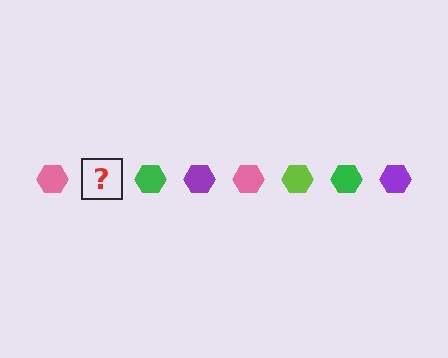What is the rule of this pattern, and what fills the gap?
The rule is that the pattern cycles through pink, lime, green, purple hexagons. The gap should be filled with a lime hexagon.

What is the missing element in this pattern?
The missing element is a lime hexagon.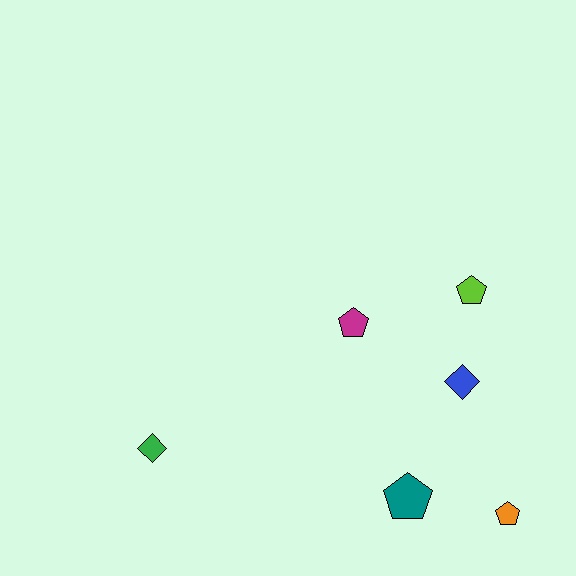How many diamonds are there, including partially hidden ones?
There are 2 diamonds.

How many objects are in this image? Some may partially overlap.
There are 6 objects.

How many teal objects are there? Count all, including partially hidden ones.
There is 1 teal object.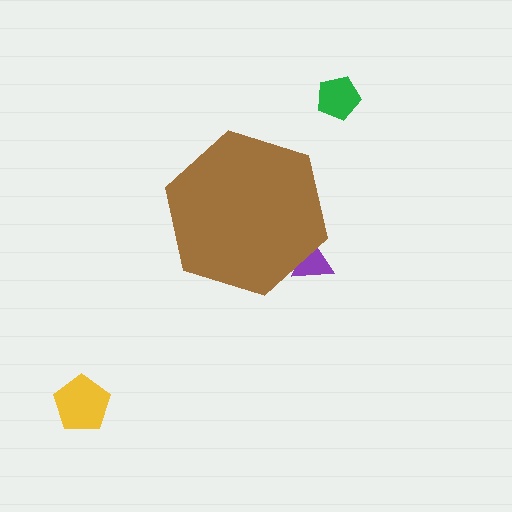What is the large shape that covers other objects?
A brown hexagon.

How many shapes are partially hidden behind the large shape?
1 shape is partially hidden.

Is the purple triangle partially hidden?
Yes, the purple triangle is partially hidden behind the brown hexagon.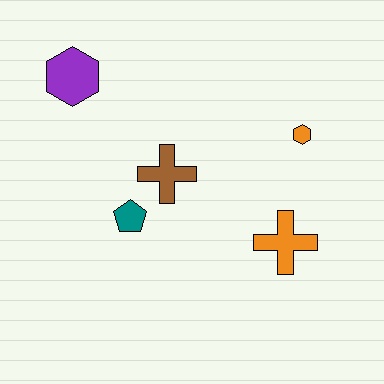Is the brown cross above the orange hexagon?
No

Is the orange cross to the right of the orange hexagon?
No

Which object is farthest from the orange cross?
The purple hexagon is farthest from the orange cross.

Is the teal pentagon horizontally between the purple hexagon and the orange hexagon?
Yes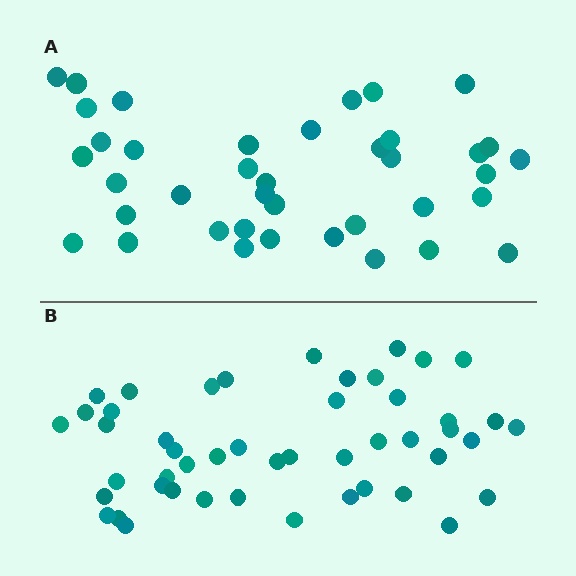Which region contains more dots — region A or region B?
Region B (the bottom region) has more dots.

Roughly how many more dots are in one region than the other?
Region B has roughly 8 or so more dots than region A.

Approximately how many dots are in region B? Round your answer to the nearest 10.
About 50 dots. (The exact count is 48, which rounds to 50.)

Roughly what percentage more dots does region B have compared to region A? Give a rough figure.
About 25% more.